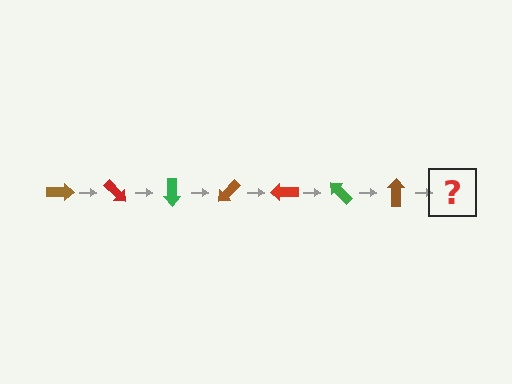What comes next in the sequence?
The next element should be a red arrow, rotated 315 degrees from the start.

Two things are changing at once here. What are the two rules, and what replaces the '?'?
The two rules are that it rotates 45 degrees each step and the color cycles through brown, red, and green. The '?' should be a red arrow, rotated 315 degrees from the start.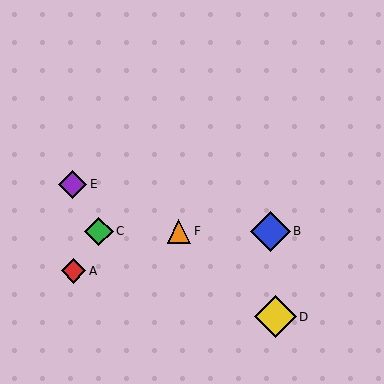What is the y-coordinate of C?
Object C is at y≈231.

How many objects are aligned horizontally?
3 objects (B, C, F) are aligned horizontally.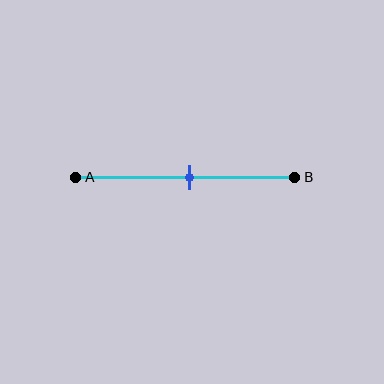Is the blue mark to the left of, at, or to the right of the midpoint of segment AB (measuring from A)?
The blue mark is approximately at the midpoint of segment AB.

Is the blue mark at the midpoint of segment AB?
Yes, the mark is approximately at the midpoint.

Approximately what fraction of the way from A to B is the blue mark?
The blue mark is approximately 50% of the way from A to B.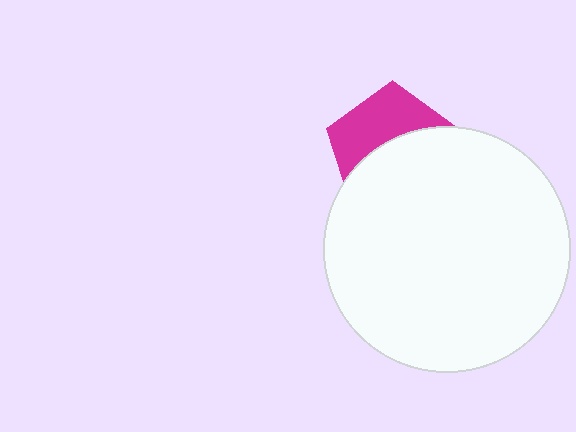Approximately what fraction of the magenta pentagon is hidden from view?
Roughly 56% of the magenta pentagon is hidden behind the white circle.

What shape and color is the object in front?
The object in front is a white circle.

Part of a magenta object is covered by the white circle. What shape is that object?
It is a pentagon.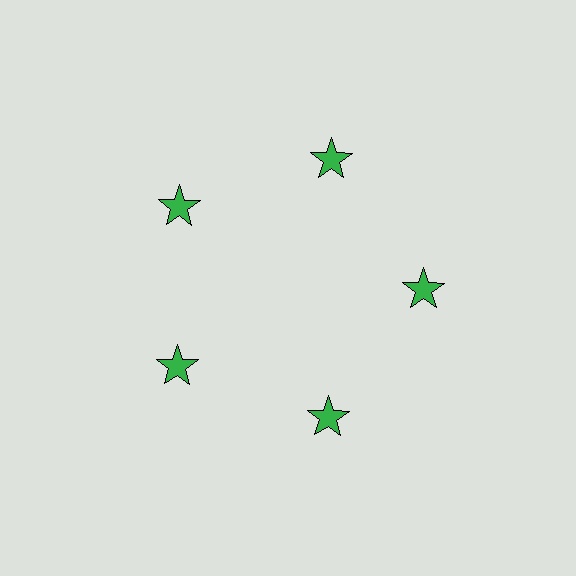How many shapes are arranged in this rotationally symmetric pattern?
There are 5 shapes, arranged in 5 groups of 1.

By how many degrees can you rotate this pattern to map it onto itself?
The pattern maps onto itself every 72 degrees of rotation.